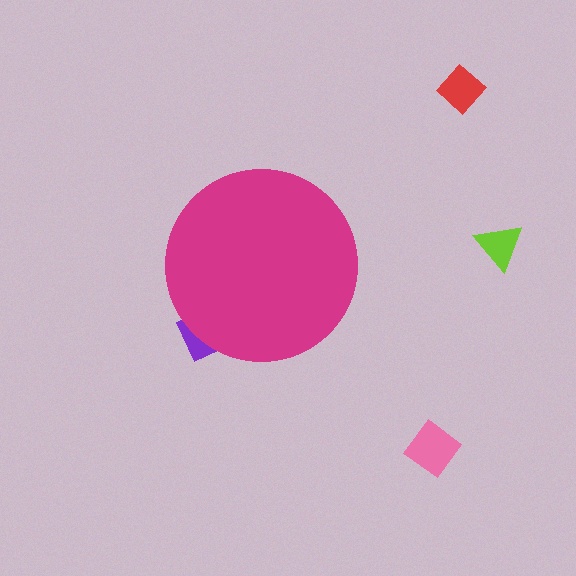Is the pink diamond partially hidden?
No, the pink diamond is fully visible.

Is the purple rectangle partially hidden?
Yes, the purple rectangle is partially hidden behind the magenta circle.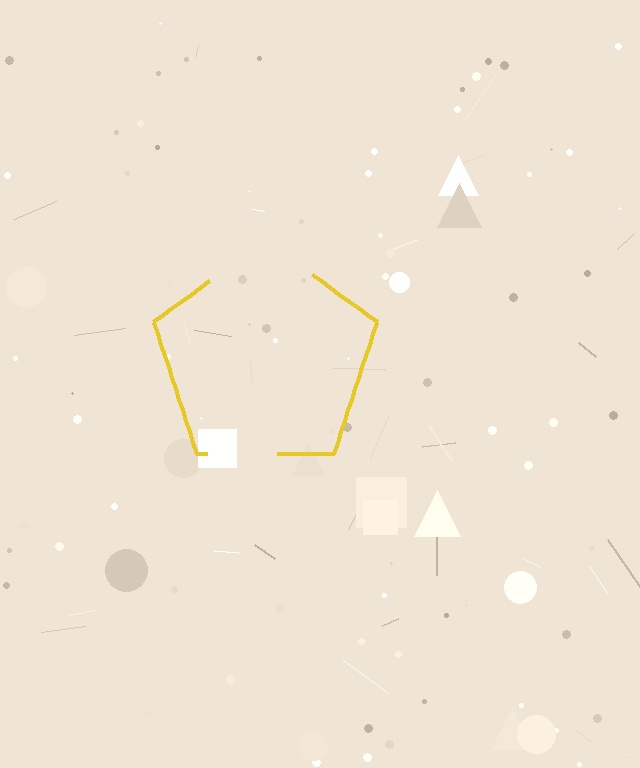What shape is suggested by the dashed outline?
The dashed outline suggests a pentagon.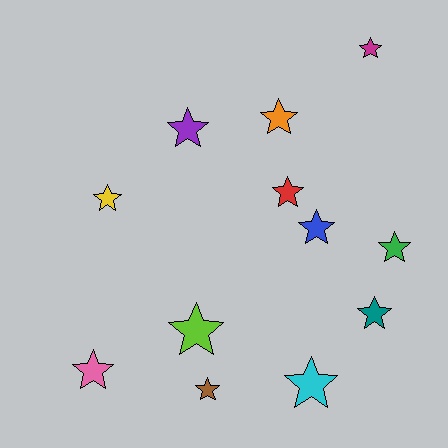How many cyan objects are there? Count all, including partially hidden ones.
There is 1 cyan object.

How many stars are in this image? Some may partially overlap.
There are 12 stars.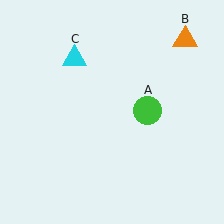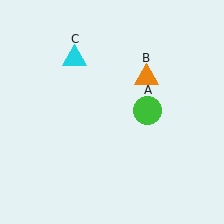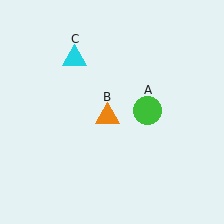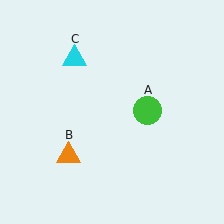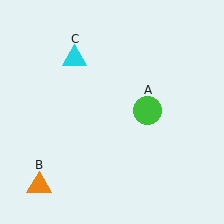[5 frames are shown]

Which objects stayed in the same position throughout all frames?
Green circle (object A) and cyan triangle (object C) remained stationary.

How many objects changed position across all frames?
1 object changed position: orange triangle (object B).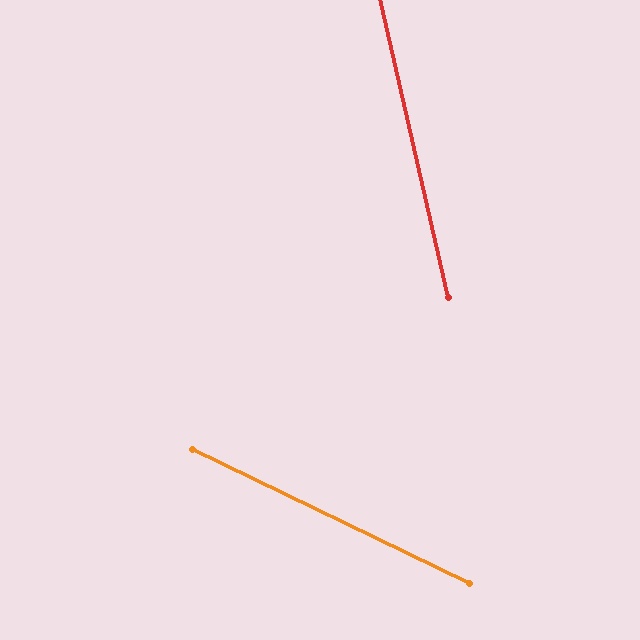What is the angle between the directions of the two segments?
Approximately 51 degrees.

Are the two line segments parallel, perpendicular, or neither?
Neither parallel nor perpendicular — they differ by about 51°.